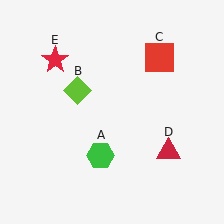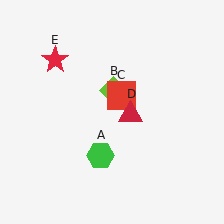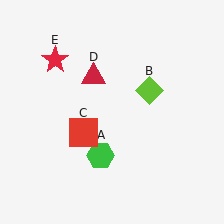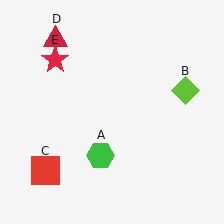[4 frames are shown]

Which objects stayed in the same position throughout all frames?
Green hexagon (object A) and red star (object E) remained stationary.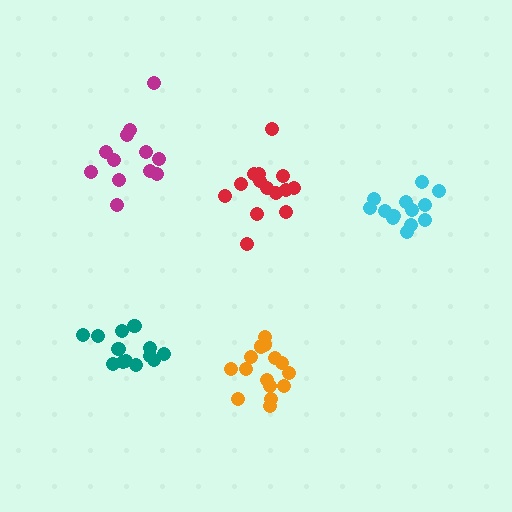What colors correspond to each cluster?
The clusters are colored: red, teal, magenta, orange, cyan.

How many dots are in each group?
Group 1: 14 dots, Group 2: 15 dots, Group 3: 12 dots, Group 4: 17 dots, Group 5: 13 dots (71 total).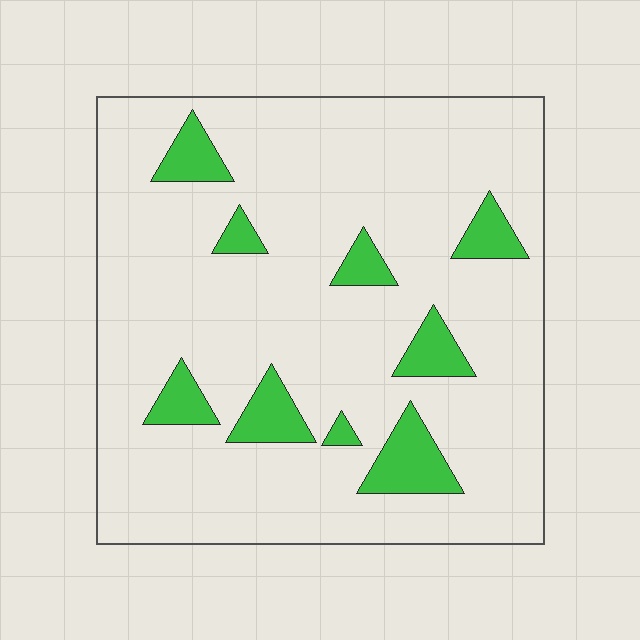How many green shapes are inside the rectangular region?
9.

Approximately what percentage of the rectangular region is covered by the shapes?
Approximately 10%.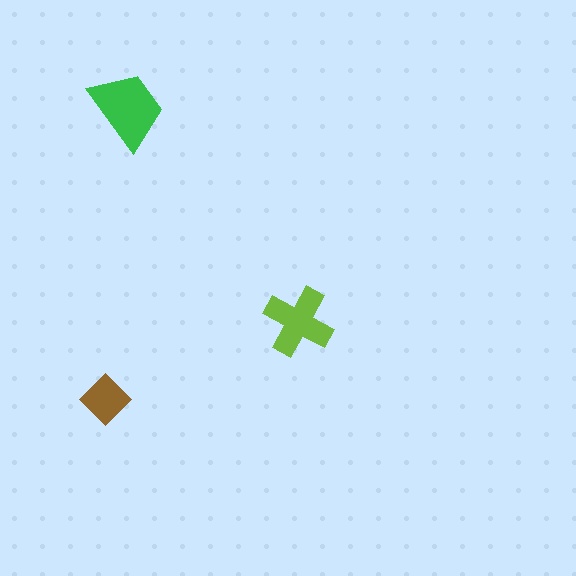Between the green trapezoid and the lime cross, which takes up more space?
The green trapezoid.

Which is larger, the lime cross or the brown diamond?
The lime cross.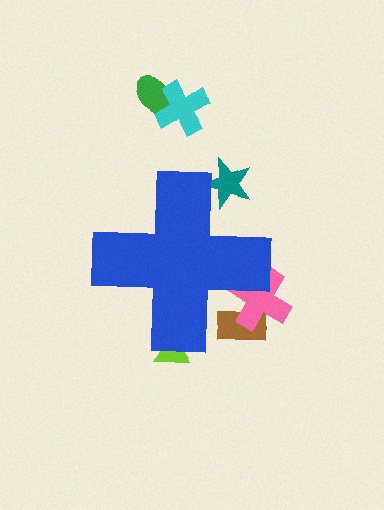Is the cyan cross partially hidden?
No, the cyan cross is fully visible.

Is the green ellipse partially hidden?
No, the green ellipse is fully visible.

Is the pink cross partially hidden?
Yes, the pink cross is partially hidden behind the blue cross.